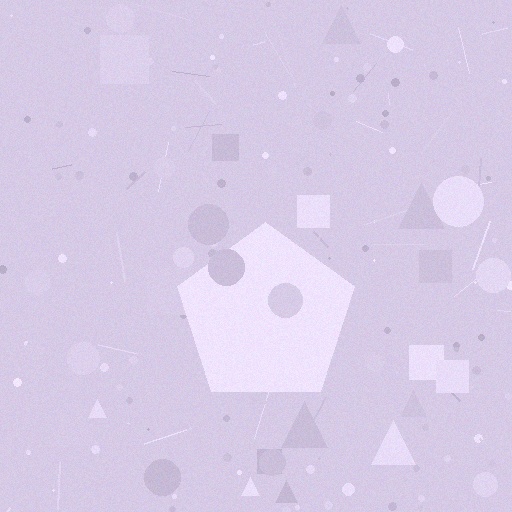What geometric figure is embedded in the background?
A pentagon is embedded in the background.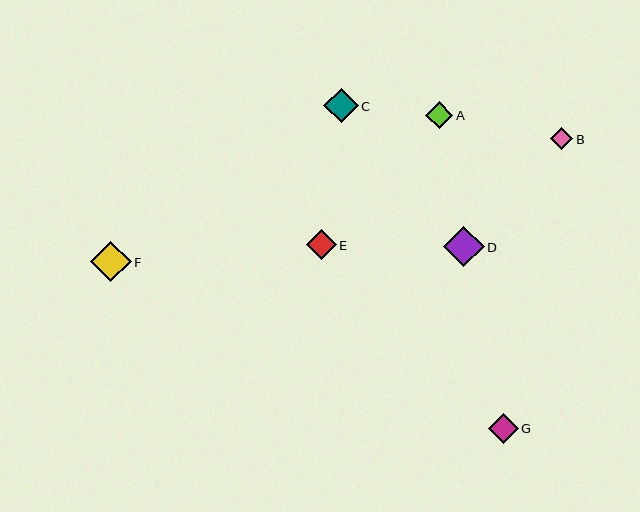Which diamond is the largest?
Diamond D is the largest with a size of approximately 40 pixels.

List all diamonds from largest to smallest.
From largest to smallest: D, F, C, E, G, A, B.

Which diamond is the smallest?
Diamond B is the smallest with a size of approximately 22 pixels.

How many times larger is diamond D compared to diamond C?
Diamond D is approximately 1.2 times the size of diamond C.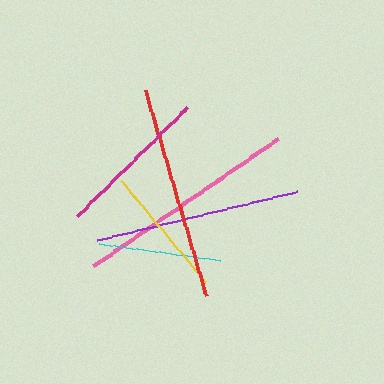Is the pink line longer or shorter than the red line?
The pink line is longer than the red line.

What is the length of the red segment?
The red segment is approximately 214 pixels long.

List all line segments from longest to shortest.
From longest to shortest: pink, red, purple, magenta, yellow, cyan.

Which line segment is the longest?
The pink line is the longest at approximately 224 pixels.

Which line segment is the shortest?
The cyan line is the shortest at approximately 122 pixels.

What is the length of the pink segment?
The pink segment is approximately 224 pixels long.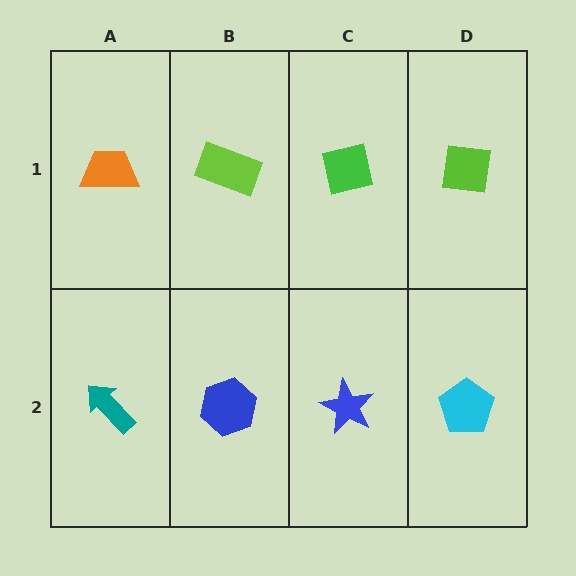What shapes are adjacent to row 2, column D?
A lime square (row 1, column D), a blue star (row 2, column C).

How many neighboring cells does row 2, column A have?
2.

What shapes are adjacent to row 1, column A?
A teal arrow (row 2, column A), a lime rectangle (row 1, column B).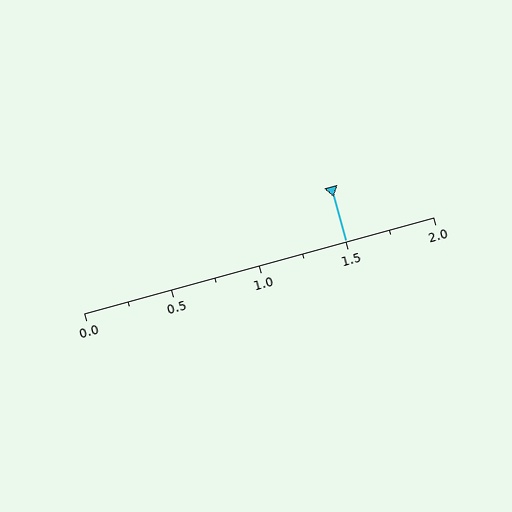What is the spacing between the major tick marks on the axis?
The major ticks are spaced 0.5 apart.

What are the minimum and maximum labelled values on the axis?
The axis runs from 0.0 to 2.0.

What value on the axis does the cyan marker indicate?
The marker indicates approximately 1.5.